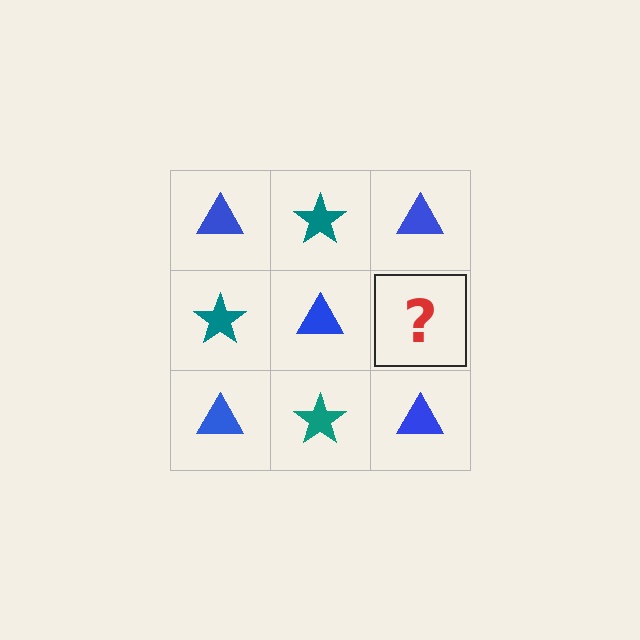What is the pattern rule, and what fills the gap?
The rule is that it alternates blue triangle and teal star in a checkerboard pattern. The gap should be filled with a teal star.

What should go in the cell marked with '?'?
The missing cell should contain a teal star.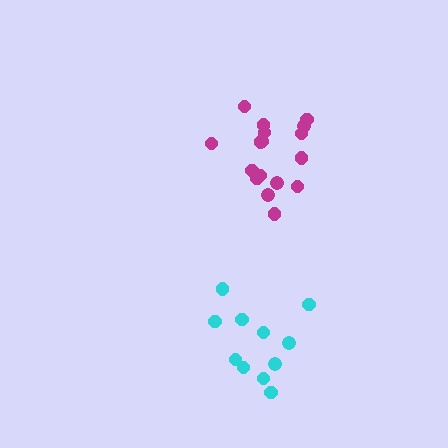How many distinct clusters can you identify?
There are 2 distinct clusters.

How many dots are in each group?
Group 1: 17 dots, Group 2: 11 dots (28 total).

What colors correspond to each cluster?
The clusters are colored: magenta, cyan.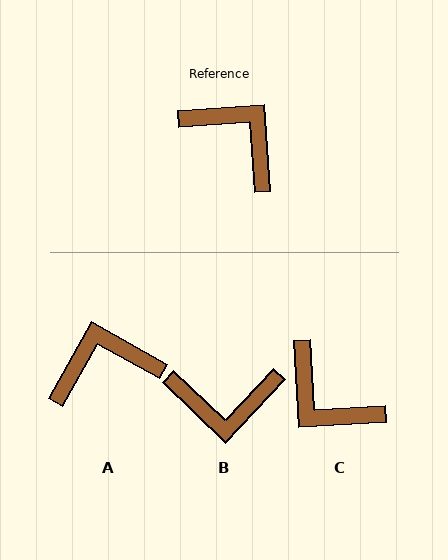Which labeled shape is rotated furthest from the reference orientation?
C, about 179 degrees away.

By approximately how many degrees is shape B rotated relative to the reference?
Approximately 138 degrees clockwise.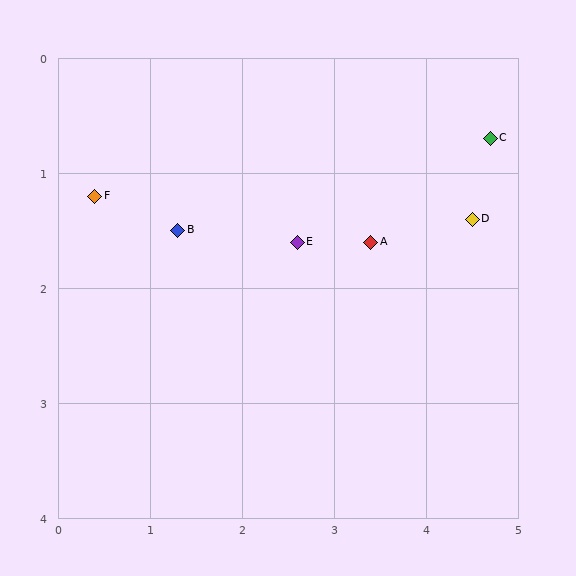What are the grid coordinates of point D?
Point D is at approximately (4.5, 1.4).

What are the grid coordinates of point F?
Point F is at approximately (0.4, 1.2).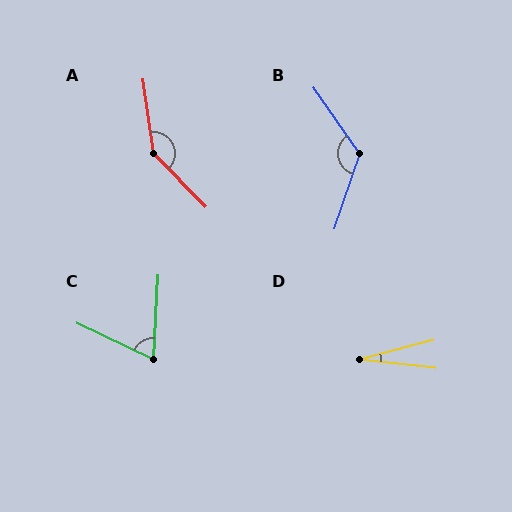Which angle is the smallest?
D, at approximately 21 degrees.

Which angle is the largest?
A, at approximately 143 degrees.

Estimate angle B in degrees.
Approximately 127 degrees.